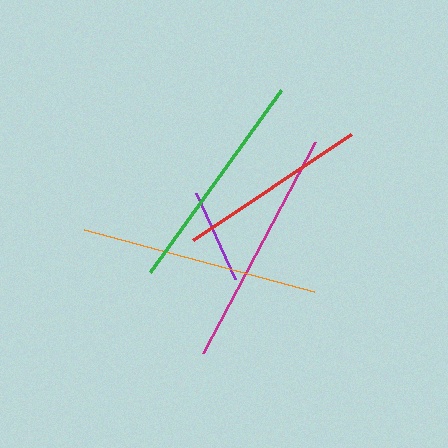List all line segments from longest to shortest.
From longest to shortest: magenta, orange, green, red, purple.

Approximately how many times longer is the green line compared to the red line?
The green line is approximately 1.2 times the length of the red line.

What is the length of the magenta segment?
The magenta segment is approximately 239 pixels long.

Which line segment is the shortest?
The purple line is the shortest at approximately 95 pixels.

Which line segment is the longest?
The magenta line is the longest at approximately 239 pixels.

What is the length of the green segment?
The green segment is approximately 224 pixels long.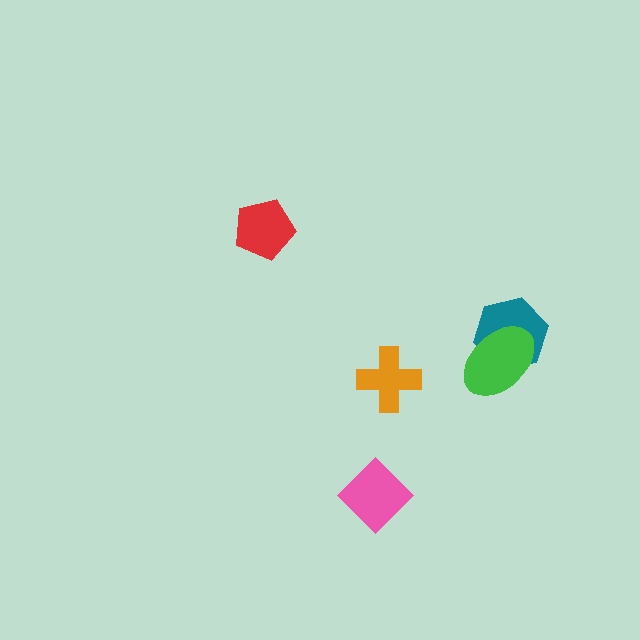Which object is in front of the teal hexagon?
The green ellipse is in front of the teal hexagon.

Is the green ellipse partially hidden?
No, no other shape covers it.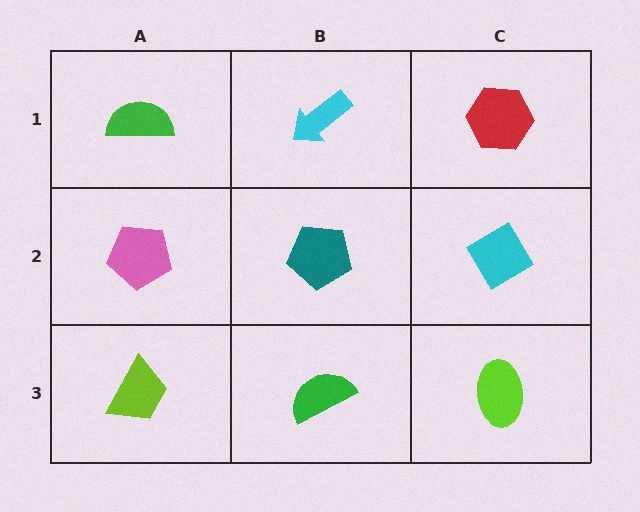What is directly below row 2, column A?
A lime trapezoid.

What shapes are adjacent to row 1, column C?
A cyan diamond (row 2, column C), a cyan arrow (row 1, column B).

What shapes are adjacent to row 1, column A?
A pink pentagon (row 2, column A), a cyan arrow (row 1, column B).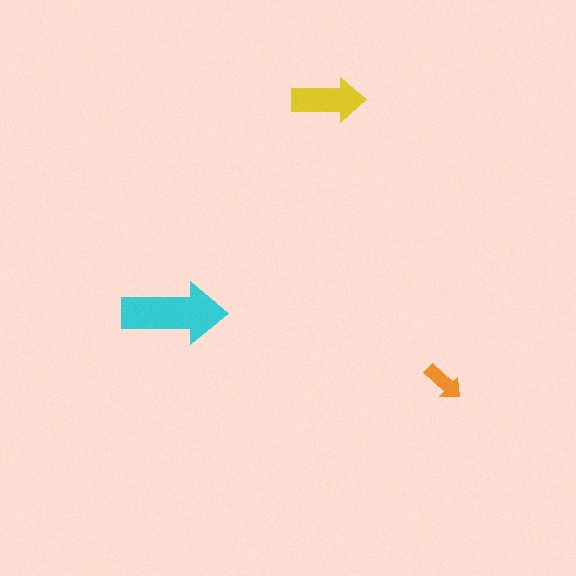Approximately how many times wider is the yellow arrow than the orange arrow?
About 2 times wider.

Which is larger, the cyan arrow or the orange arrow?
The cyan one.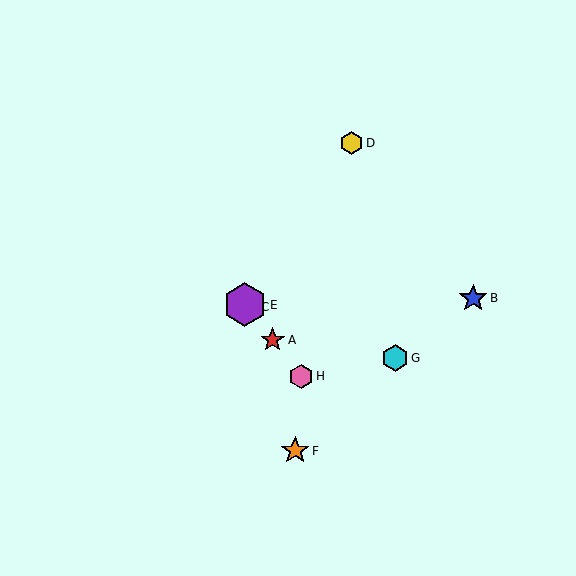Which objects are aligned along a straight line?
Objects A, C, E, H are aligned along a straight line.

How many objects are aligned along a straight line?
4 objects (A, C, E, H) are aligned along a straight line.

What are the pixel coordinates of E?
Object E is at (245, 305).